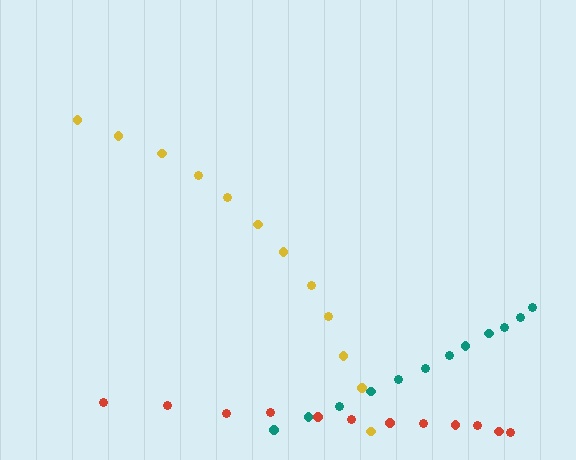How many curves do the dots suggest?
There are 3 distinct paths.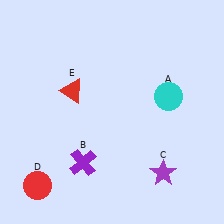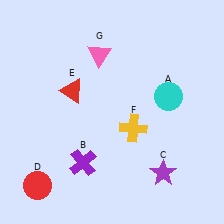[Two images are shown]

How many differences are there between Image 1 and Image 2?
There are 2 differences between the two images.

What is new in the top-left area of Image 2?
A pink triangle (G) was added in the top-left area of Image 2.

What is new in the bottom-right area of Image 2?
A yellow cross (F) was added in the bottom-right area of Image 2.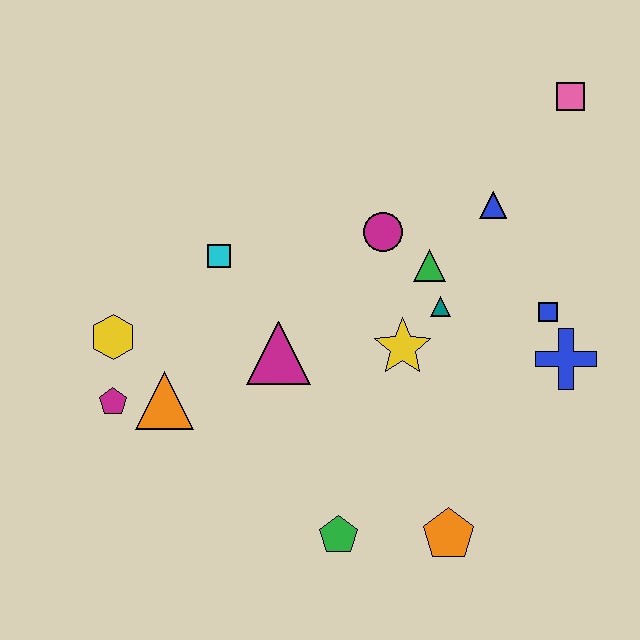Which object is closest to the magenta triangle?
The cyan square is closest to the magenta triangle.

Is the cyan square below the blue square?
No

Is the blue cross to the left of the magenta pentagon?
No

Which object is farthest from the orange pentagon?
The pink square is farthest from the orange pentagon.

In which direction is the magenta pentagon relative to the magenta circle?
The magenta pentagon is to the left of the magenta circle.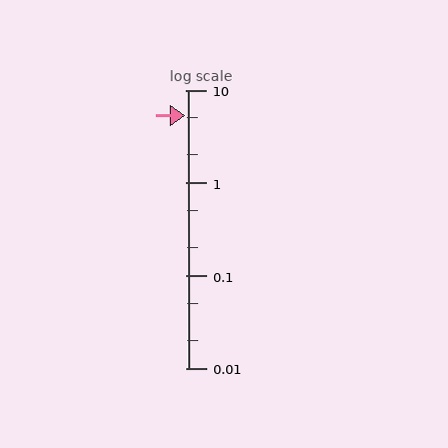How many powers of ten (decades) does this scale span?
The scale spans 3 decades, from 0.01 to 10.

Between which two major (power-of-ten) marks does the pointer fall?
The pointer is between 1 and 10.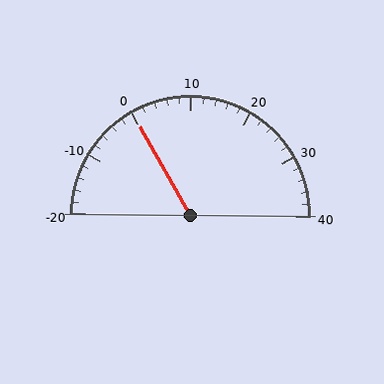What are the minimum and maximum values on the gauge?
The gauge ranges from -20 to 40.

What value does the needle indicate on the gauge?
The needle indicates approximately 0.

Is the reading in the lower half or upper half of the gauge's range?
The reading is in the lower half of the range (-20 to 40).